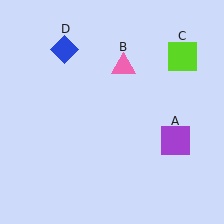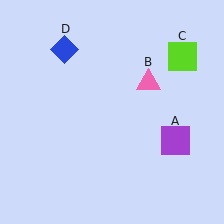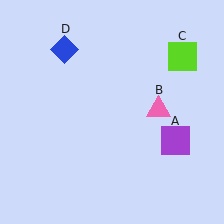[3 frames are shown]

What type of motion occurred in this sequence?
The pink triangle (object B) rotated clockwise around the center of the scene.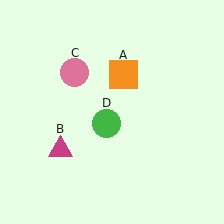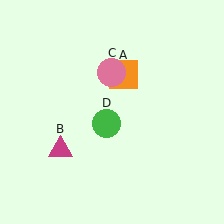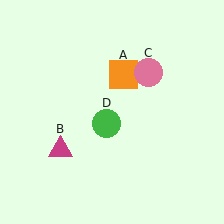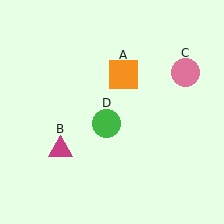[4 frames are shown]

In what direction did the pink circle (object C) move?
The pink circle (object C) moved right.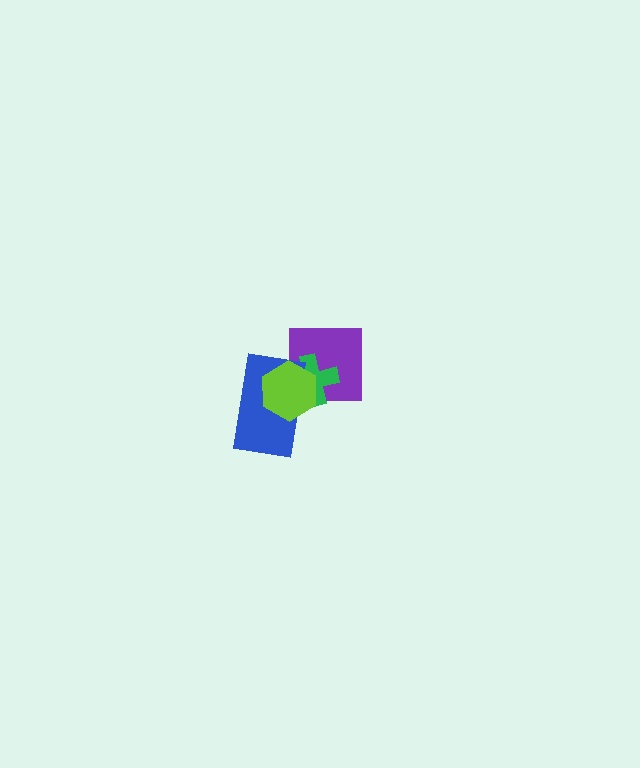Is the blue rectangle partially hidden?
Yes, it is partially covered by another shape.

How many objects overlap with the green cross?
3 objects overlap with the green cross.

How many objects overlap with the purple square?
3 objects overlap with the purple square.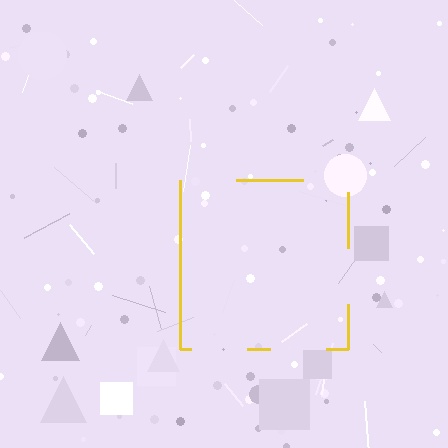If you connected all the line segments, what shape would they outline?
They would outline a square.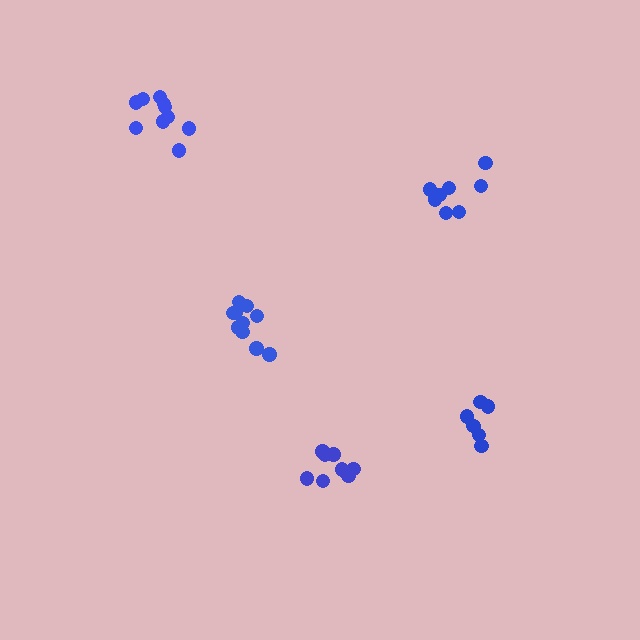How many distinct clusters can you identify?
There are 5 distinct clusters.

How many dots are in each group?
Group 1: 9 dots, Group 2: 10 dots, Group 3: 6 dots, Group 4: 10 dots, Group 5: 8 dots (43 total).